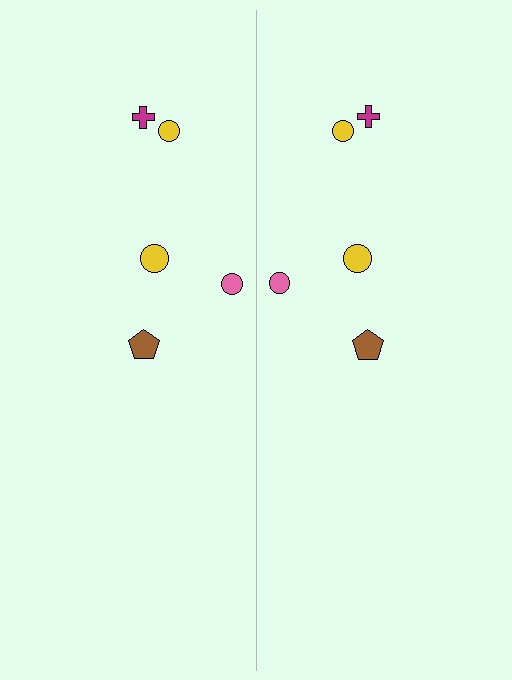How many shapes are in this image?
There are 10 shapes in this image.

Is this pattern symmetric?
Yes, this pattern has bilateral (reflection) symmetry.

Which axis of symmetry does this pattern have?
The pattern has a vertical axis of symmetry running through the center of the image.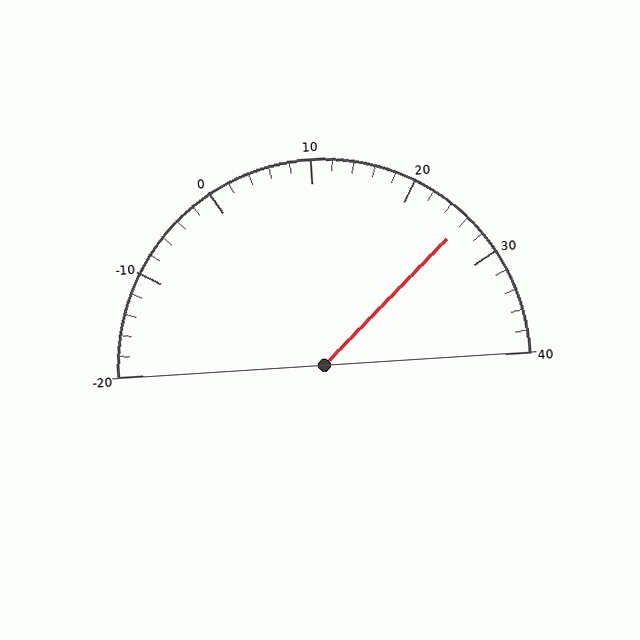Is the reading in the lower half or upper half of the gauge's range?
The reading is in the upper half of the range (-20 to 40).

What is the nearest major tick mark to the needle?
The nearest major tick mark is 30.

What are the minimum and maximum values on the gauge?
The gauge ranges from -20 to 40.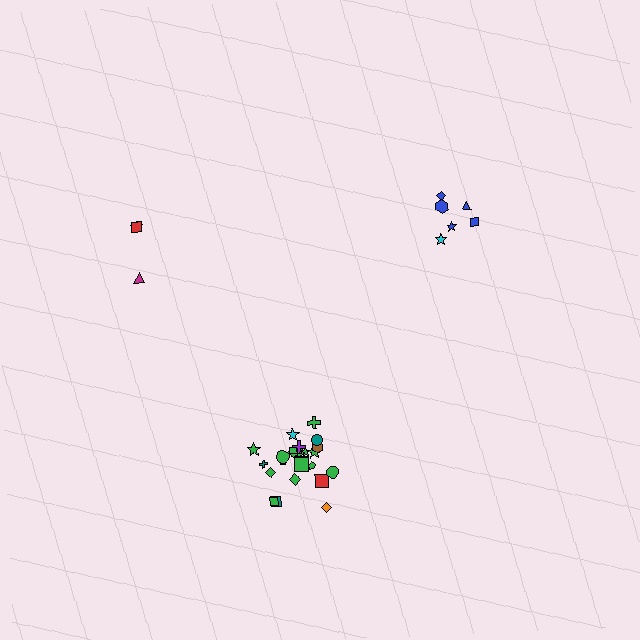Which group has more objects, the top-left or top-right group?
The top-right group.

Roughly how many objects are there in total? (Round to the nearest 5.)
Roughly 35 objects in total.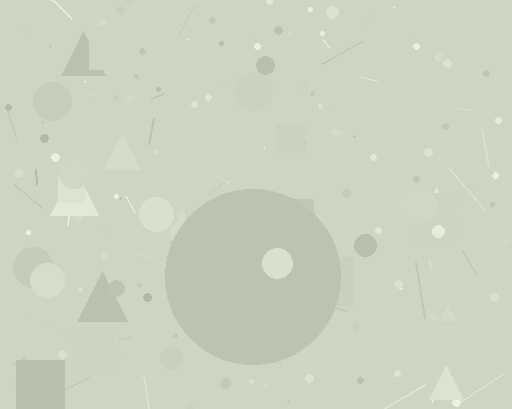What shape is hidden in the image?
A circle is hidden in the image.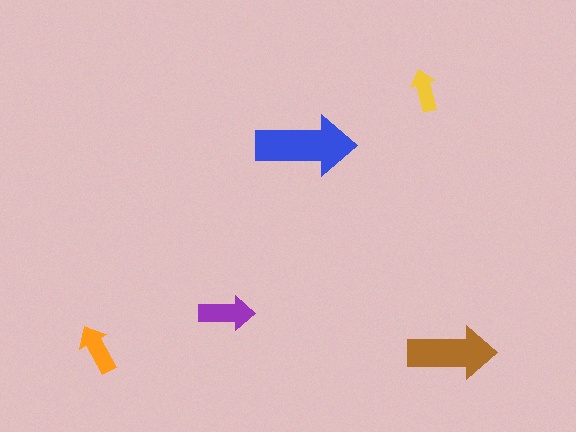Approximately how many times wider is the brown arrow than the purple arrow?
About 1.5 times wider.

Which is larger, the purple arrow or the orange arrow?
The purple one.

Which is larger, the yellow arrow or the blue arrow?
The blue one.